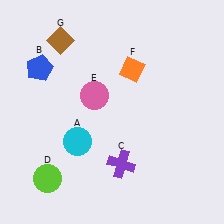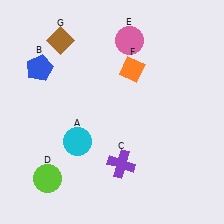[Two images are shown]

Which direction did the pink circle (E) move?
The pink circle (E) moved up.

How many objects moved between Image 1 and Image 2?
1 object moved between the two images.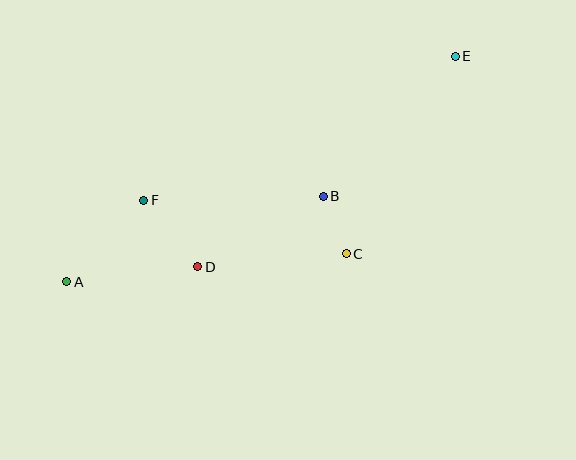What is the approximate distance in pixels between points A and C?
The distance between A and C is approximately 281 pixels.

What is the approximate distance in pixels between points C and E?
The distance between C and E is approximately 226 pixels.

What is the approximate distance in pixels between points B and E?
The distance between B and E is approximately 192 pixels.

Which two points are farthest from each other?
Points A and E are farthest from each other.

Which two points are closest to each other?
Points B and C are closest to each other.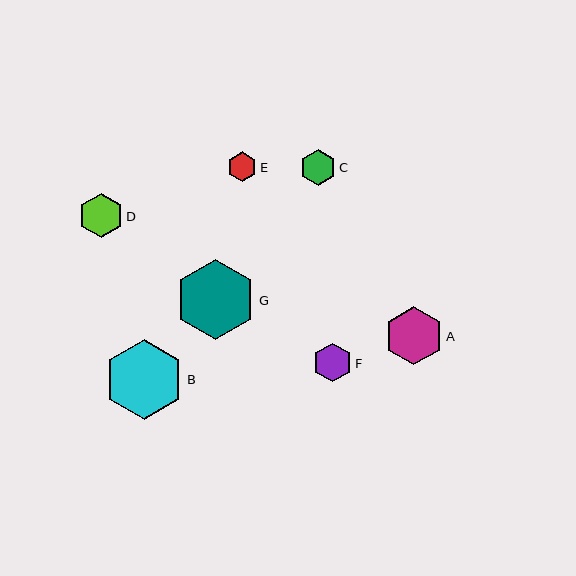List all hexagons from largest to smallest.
From largest to smallest: B, G, A, D, F, C, E.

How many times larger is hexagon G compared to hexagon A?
Hexagon G is approximately 1.4 times the size of hexagon A.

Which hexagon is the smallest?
Hexagon E is the smallest with a size of approximately 30 pixels.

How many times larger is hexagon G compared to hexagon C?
Hexagon G is approximately 2.2 times the size of hexagon C.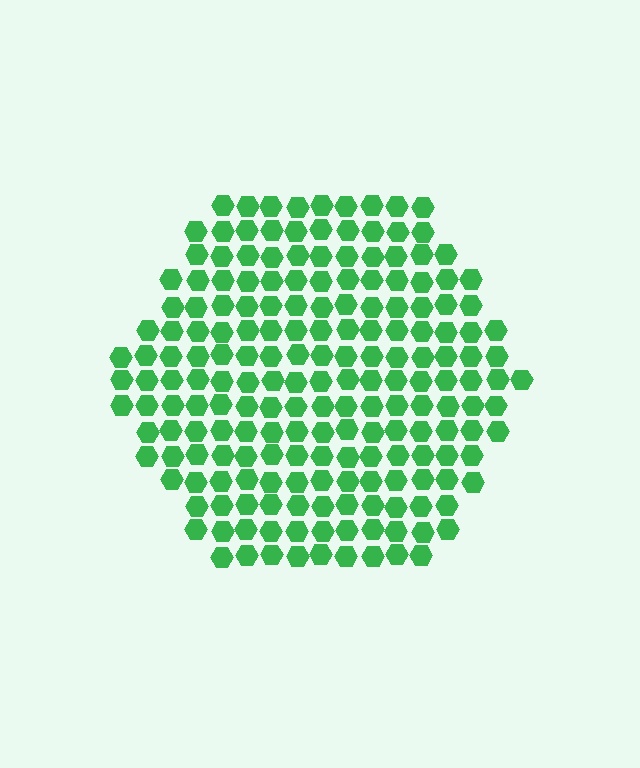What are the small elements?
The small elements are hexagons.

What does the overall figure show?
The overall figure shows a hexagon.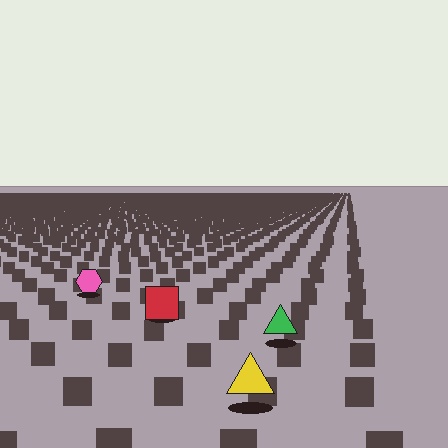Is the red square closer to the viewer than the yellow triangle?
No. The yellow triangle is closer — you can tell from the texture gradient: the ground texture is coarser near it.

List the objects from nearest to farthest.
From nearest to farthest: the yellow triangle, the green triangle, the red square, the pink hexagon.